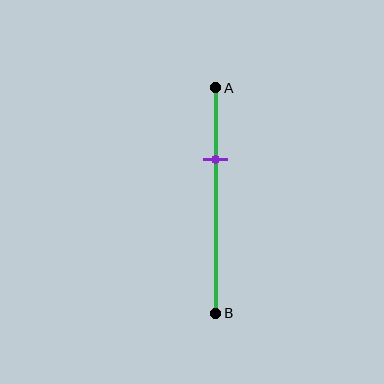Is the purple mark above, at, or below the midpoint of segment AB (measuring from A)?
The purple mark is above the midpoint of segment AB.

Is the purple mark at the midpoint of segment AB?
No, the mark is at about 30% from A, not at the 50% midpoint.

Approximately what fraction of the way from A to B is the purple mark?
The purple mark is approximately 30% of the way from A to B.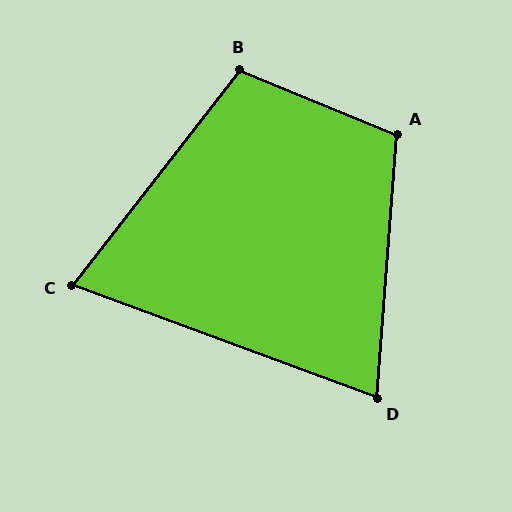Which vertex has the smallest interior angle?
C, at approximately 72 degrees.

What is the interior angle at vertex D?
Approximately 74 degrees (acute).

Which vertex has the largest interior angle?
A, at approximately 108 degrees.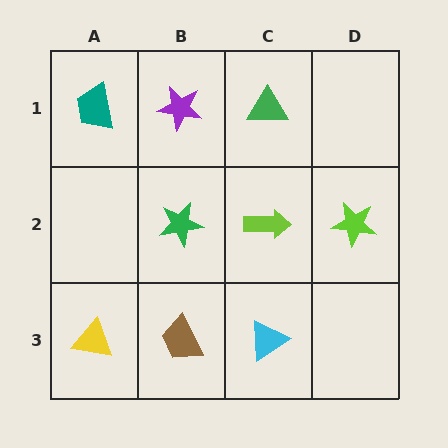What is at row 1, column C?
A green triangle.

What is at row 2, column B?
A green star.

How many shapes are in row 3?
3 shapes.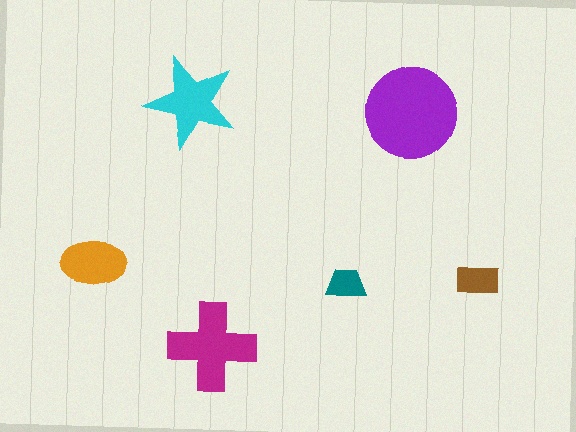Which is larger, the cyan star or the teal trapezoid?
The cyan star.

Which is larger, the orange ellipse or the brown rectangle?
The orange ellipse.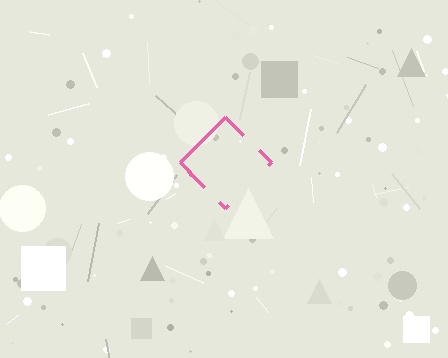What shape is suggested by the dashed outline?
The dashed outline suggests a diamond.